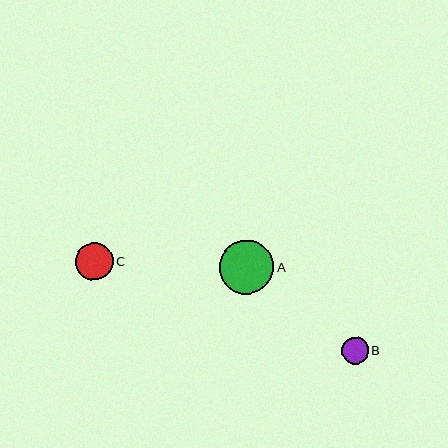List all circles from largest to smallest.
From largest to smallest: A, C, B.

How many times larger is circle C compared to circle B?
Circle C is approximately 1.4 times the size of circle B.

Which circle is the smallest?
Circle B is the smallest with a size of approximately 27 pixels.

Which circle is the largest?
Circle A is the largest with a size of approximately 54 pixels.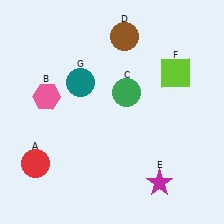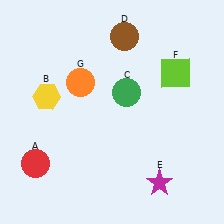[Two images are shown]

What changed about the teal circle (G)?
In Image 1, G is teal. In Image 2, it changed to orange.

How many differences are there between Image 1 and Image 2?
There are 2 differences between the two images.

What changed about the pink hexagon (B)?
In Image 1, B is pink. In Image 2, it changed to yellow.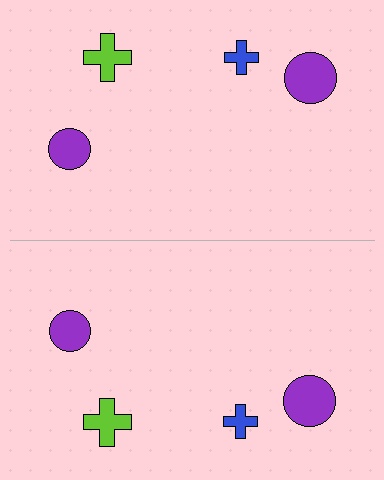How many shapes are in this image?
There are 8 shapes in this image.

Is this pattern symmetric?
Yes, this pattern has bilateral (reflection) symmetry.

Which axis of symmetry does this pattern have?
The pattern has a horizontal axis of symmetry running through the center of the image.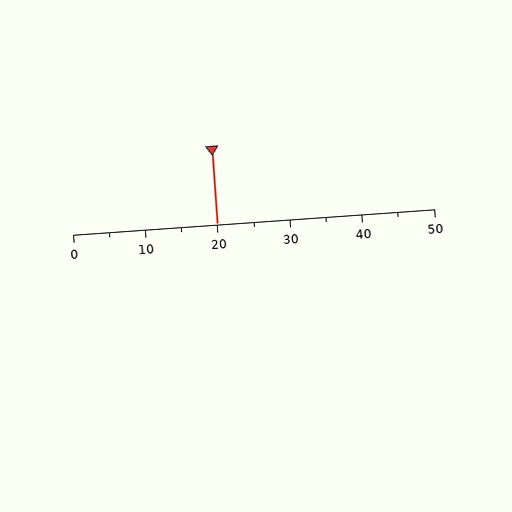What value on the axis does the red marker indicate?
The marker indicates approximately 20.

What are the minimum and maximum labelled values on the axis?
The axis runs from 0 to 50.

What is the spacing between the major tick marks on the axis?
The major ticks are spaced 10 apart.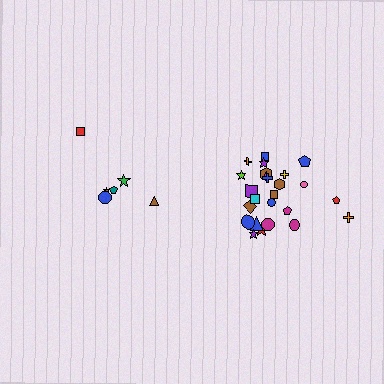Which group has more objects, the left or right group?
The right group.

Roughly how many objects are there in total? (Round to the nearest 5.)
Roughly 30 objects in total.